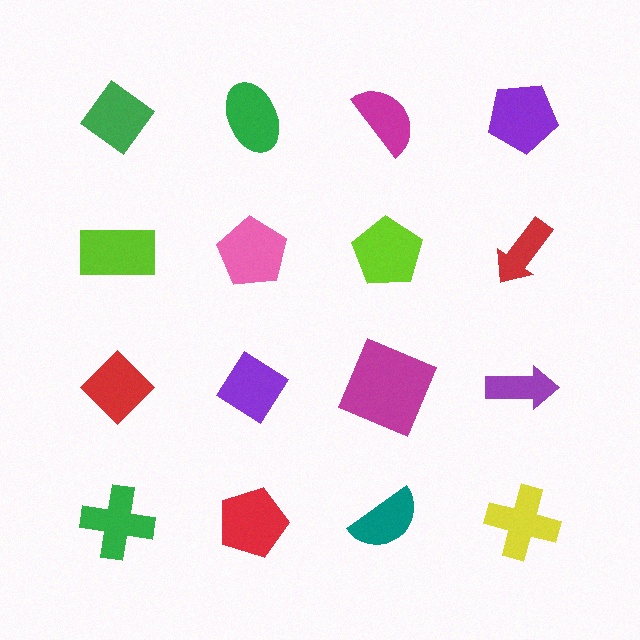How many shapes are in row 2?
4 shapes.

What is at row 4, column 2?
A red pentagon.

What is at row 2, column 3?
A lime pentagon.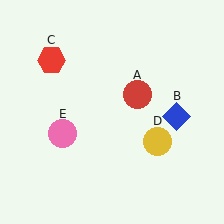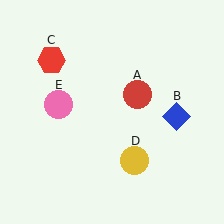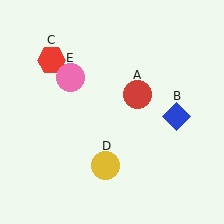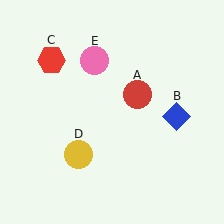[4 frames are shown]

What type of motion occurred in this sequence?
The yellow circle (object D), pink circle (object E) rotated clockwise around the center of the scene.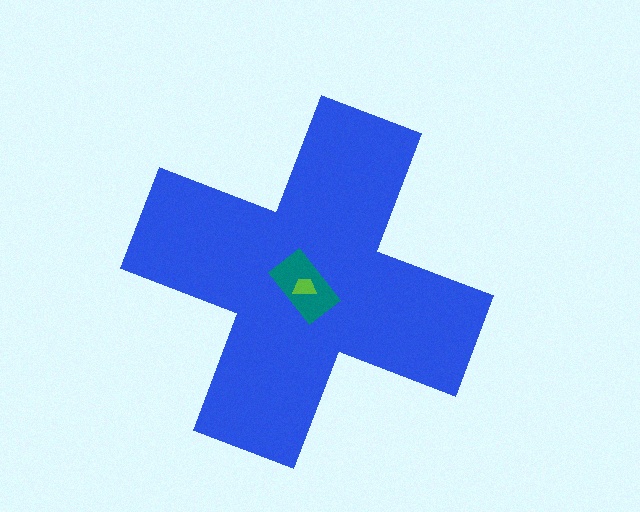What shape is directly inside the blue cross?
The teal rectangle.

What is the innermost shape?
The lime trapezoid.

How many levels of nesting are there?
3.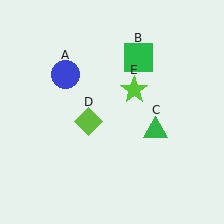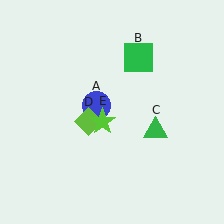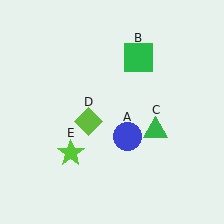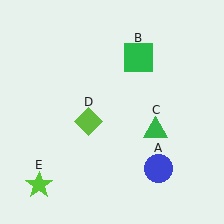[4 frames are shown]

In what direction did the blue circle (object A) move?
The blue circle (object A) moved down and to the right.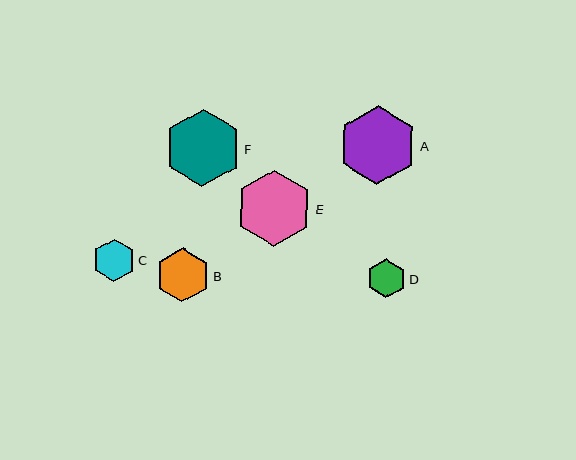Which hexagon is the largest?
Hexagon A is the largest with a size of approximately 79 pixels.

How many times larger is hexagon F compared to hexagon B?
Hexagon F is approximately 1.4 times the size of hexagon B.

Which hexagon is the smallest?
Hexagon D is the smallest with a size of approximately 39 pixels.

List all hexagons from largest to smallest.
From largest to smallest: A, F, E, B, C, D.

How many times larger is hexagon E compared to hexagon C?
Hexagon E is approximately 1.8 times the size of hexagon C.